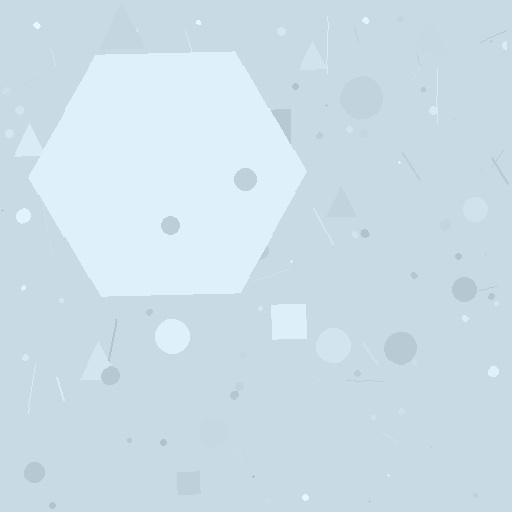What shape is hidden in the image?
A hexagon is hidden in the image.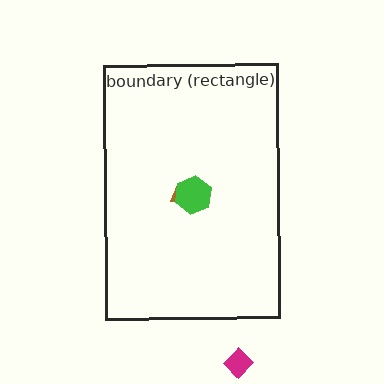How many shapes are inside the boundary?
2 inside, 1 outside.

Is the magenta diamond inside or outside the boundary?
Outside.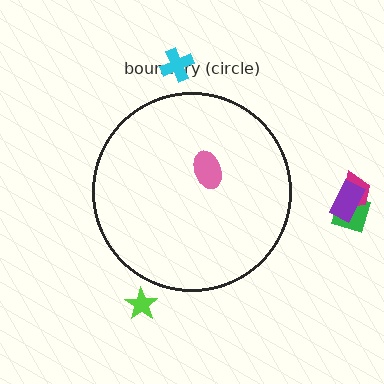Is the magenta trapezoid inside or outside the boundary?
Outside.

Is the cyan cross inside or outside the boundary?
Outside.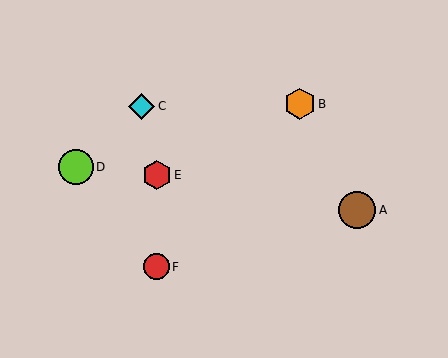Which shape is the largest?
The brown circle (labeled A) is the largest.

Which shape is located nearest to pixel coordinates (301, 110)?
The orange hexagon (labeled B) at (300, 104) is nearest to that location.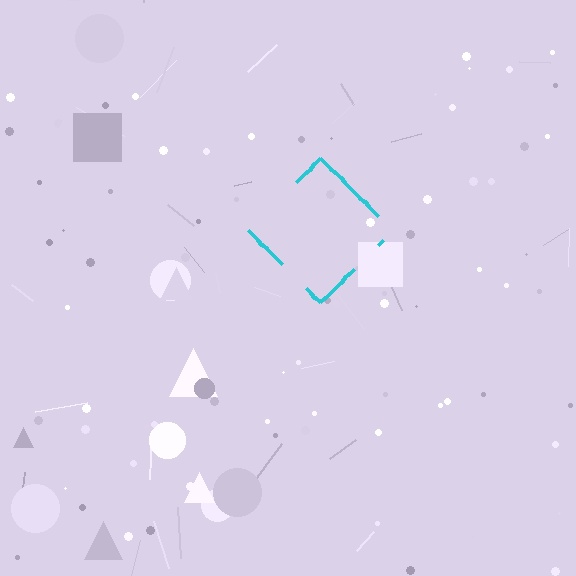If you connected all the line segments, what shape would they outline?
They would outline a diamond.